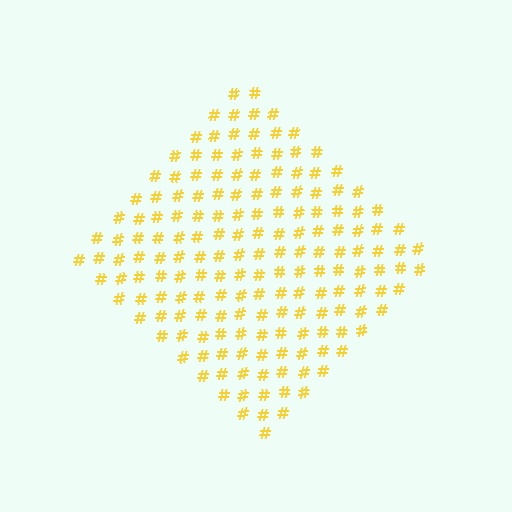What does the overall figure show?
The overall figure shows a diamond.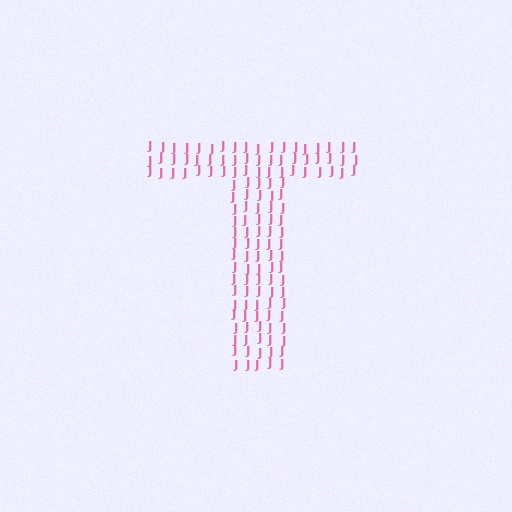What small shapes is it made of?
It is made of small letter J's.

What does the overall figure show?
The overall figure shows the letter T.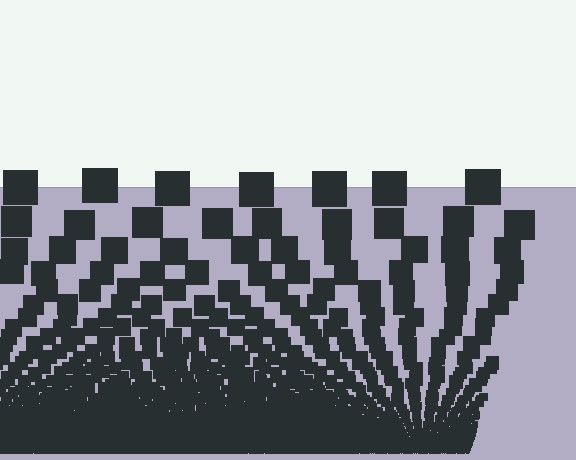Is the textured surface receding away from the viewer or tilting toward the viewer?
The surface appears to tilt toward the viewer. Texture elements get larger and sparser toward the top.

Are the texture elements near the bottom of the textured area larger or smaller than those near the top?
Smaller. The gradient is inverted — elements near the bottom are smaller and denser.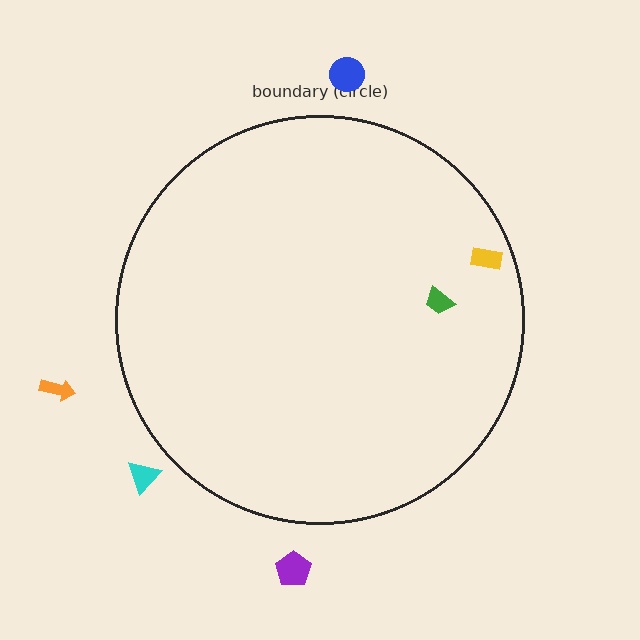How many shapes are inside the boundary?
2 inside, 4 outside.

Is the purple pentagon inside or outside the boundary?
Outside.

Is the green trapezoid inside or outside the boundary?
Inside.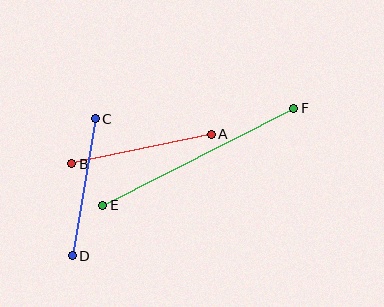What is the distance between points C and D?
The distance is approximately 139 pixels.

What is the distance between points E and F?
The distance is approximately 214 pixels.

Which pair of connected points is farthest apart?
Points E and F are farthest apart.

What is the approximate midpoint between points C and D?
The midpoint is at approximately (84, 187) pixels.